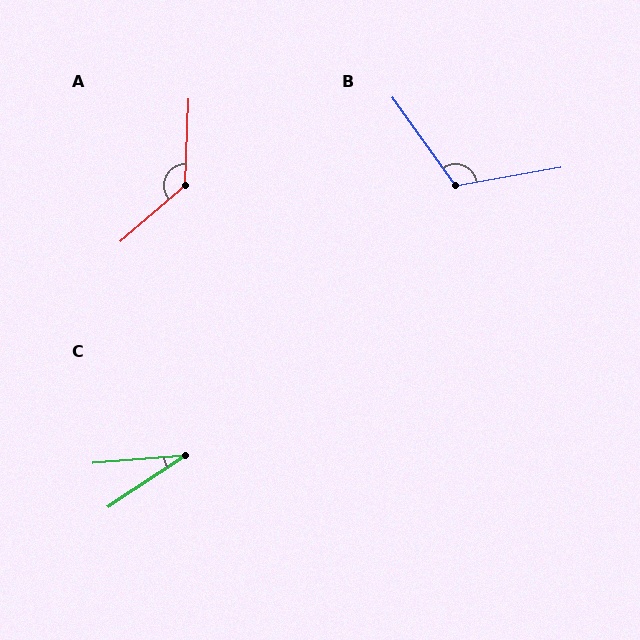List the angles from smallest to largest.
C (29°), B (116°), A (133°).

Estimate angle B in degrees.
Approximately 116 degrees.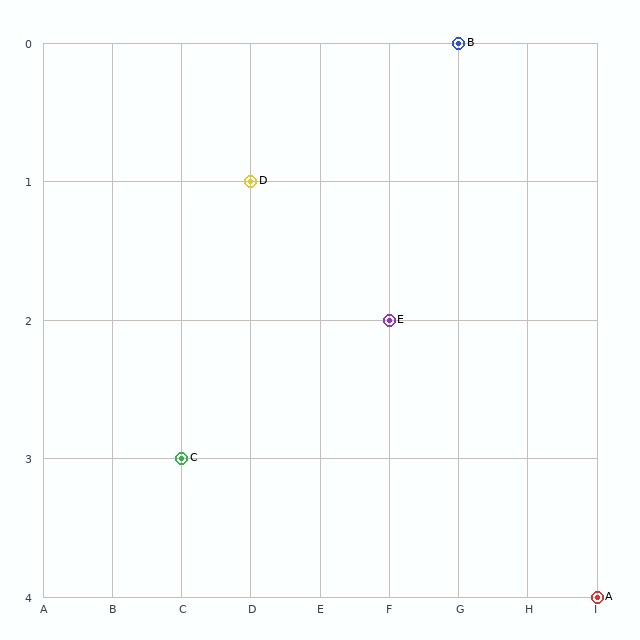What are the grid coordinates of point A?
Point A is at grid coordinates (I, 4).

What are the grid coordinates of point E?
Point E is at grid coordinates (F, 2).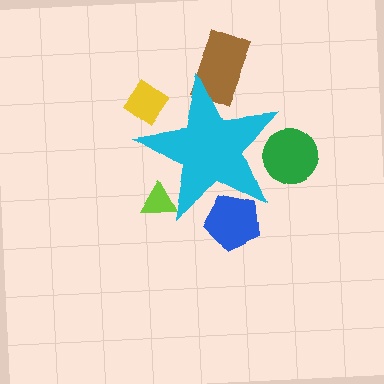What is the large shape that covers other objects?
A cyan star.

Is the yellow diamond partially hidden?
Yes, the yellow diamond is partially hidden behind the cyan star.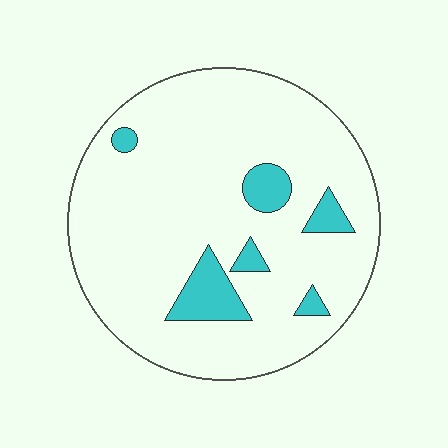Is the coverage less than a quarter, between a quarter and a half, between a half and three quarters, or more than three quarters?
Less than a quarter.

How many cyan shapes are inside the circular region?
6.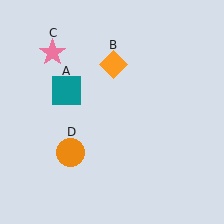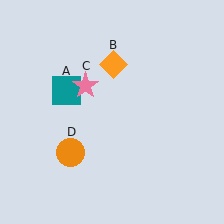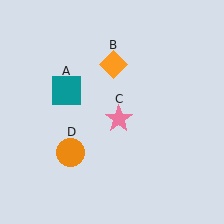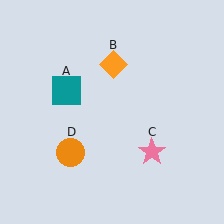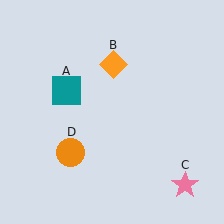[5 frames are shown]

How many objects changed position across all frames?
1 object changed position: pink star (object C).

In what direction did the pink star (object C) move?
The pink star (object C) moved down and to the right.